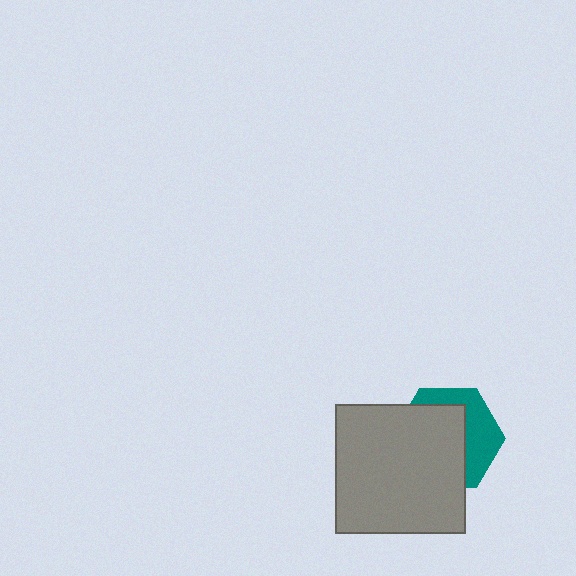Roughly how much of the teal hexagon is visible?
A small part of it is visible (roughly 39%).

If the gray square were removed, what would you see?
You would see the complete teal hexagon.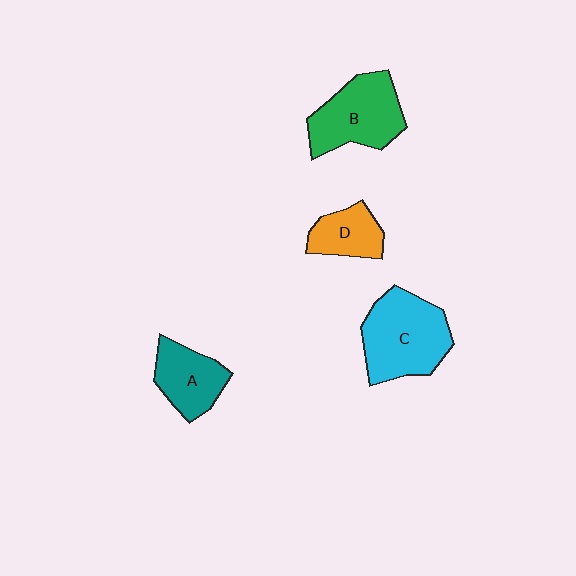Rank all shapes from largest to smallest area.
From largest to smallest: C (cyan), B (green), A (teal), D (orange).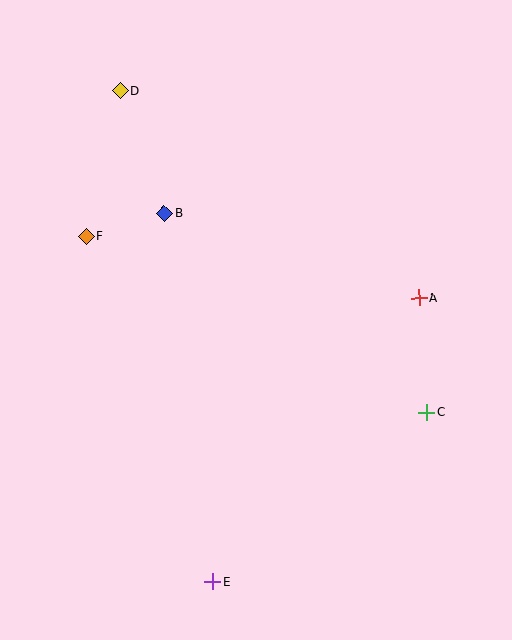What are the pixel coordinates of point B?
Point B is at (164, 213).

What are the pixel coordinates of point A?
Point A is at (419, 298).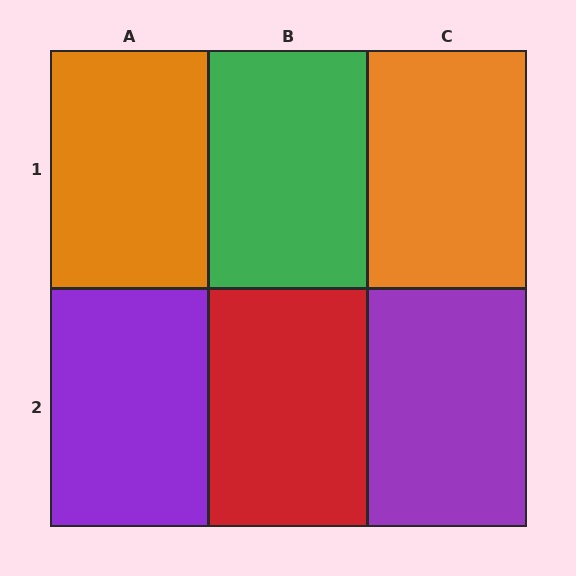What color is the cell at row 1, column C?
Orange.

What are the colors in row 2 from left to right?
Purple, red, purple.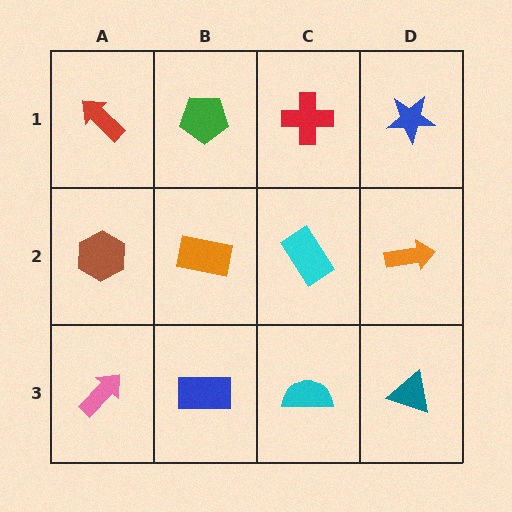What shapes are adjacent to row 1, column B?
An orange rectangle (row 2, column B), a red arrow (row 1, column A), a red cross (row 1, column C).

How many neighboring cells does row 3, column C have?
3.